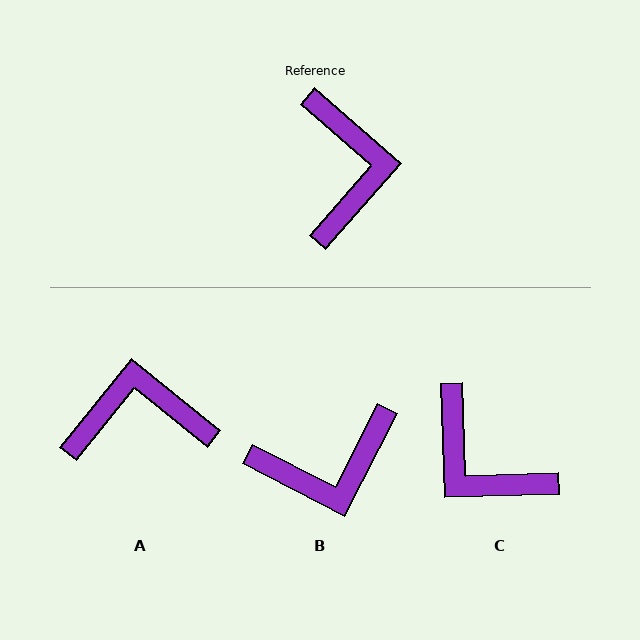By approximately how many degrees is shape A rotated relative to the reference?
Approximately 92 degrees counter-clockwise.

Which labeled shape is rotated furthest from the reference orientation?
C, about 137 degrees away.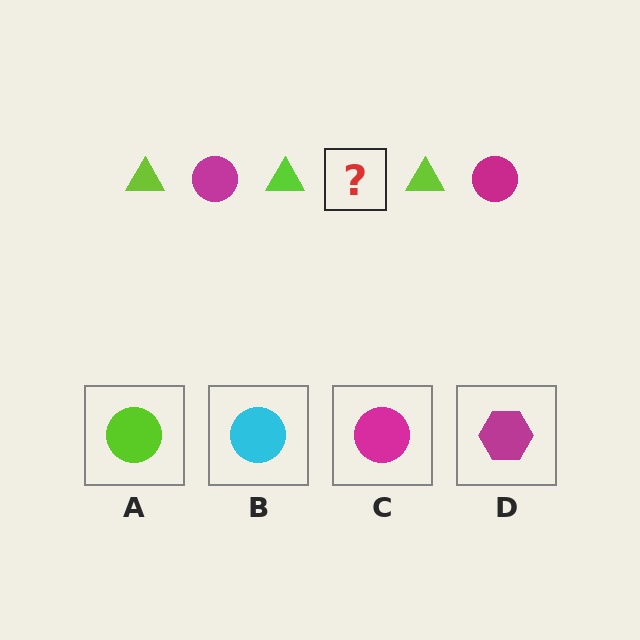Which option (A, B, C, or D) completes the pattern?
C.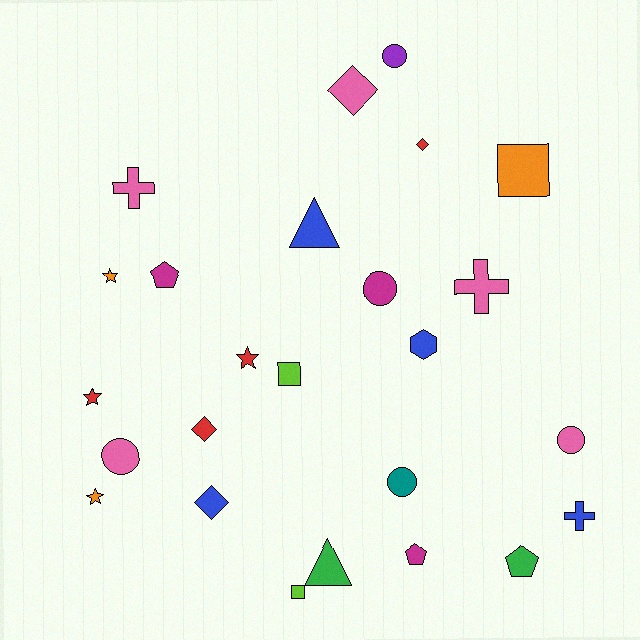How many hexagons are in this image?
There is 1 hexagon.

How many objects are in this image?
There are 25 objects.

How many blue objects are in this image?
There are 4 blue objects.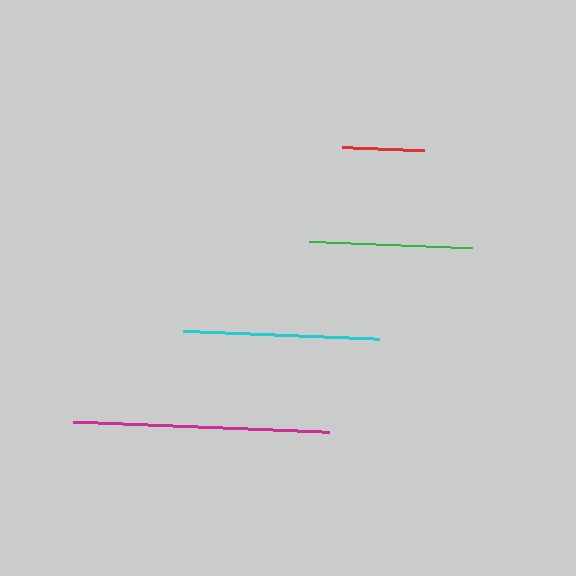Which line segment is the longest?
The magenta line is the longest at approximately 256 pixels.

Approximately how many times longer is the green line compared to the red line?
The green line is approximately 2.0 times the length of the red line.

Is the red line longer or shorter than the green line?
The green line is longer than the red line.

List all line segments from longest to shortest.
From longest to shortest: magenta, cyan, green, red.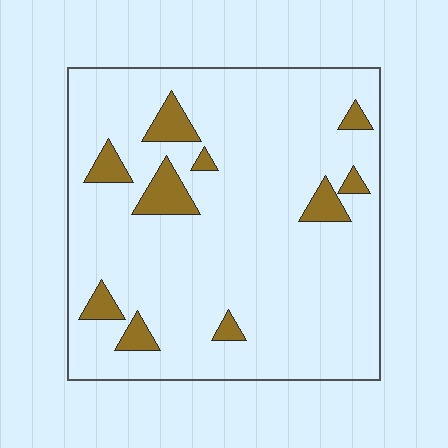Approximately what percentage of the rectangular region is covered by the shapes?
Approximately 10%.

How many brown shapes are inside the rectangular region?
10.